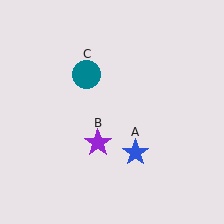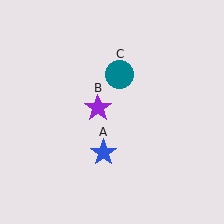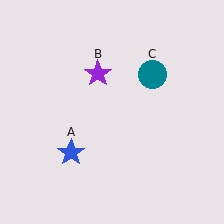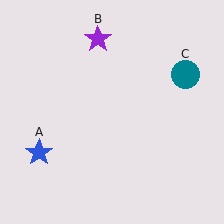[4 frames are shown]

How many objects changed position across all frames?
3 objects changed position: blue star (object A), purple star (object B), teal circle (object C).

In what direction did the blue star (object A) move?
The blue star (object A) moved left.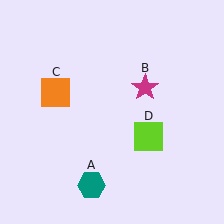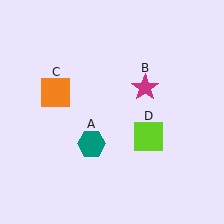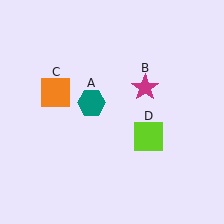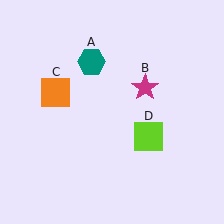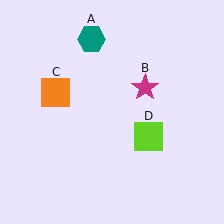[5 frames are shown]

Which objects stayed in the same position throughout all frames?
Magenta star (object B) and orange square (object C) and lime square (object D) remained stationary.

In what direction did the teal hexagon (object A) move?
The teal hexagon (object A) moved up.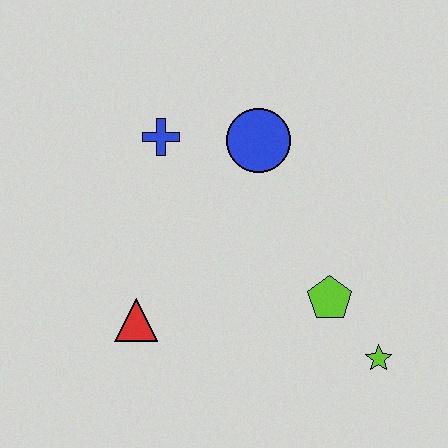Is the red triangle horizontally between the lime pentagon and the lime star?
No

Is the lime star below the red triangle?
Yes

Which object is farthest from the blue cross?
The lime star is farthest from the blue cross.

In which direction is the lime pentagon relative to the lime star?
The lime pentagon is above the lime star.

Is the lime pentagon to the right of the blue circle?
Yes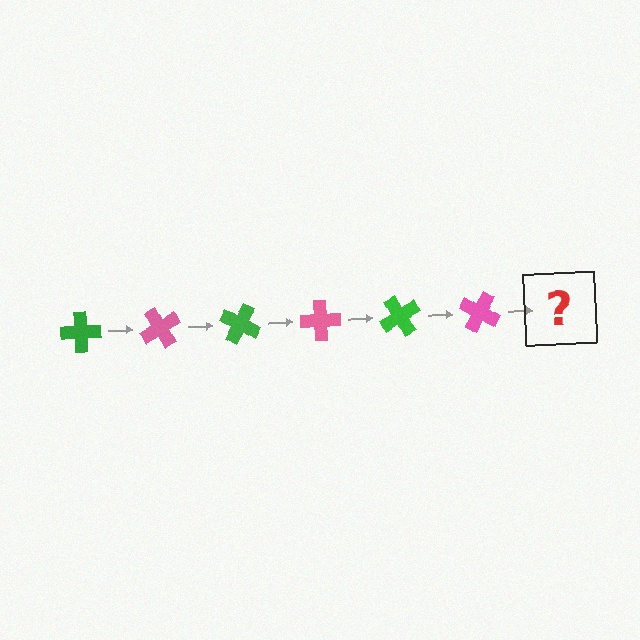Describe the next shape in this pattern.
It should be a green cross, rotated 360 degrees from the start.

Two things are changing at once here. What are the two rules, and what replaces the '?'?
The two rules are that it rotates 60 degrees each step and the color cycles through green and pink. The '?' should be a green cross, rotated 360 degrees from the start.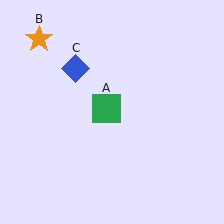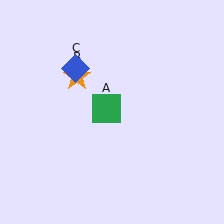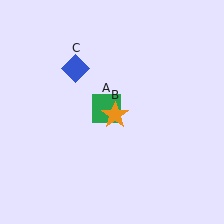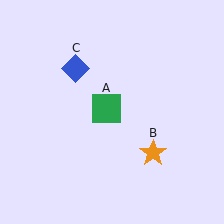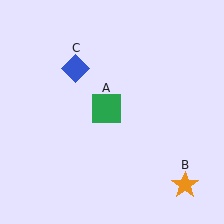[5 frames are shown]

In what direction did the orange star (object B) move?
The orange star (object B) moved down and to the right.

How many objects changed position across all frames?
1 object changed position: orange star (object B).